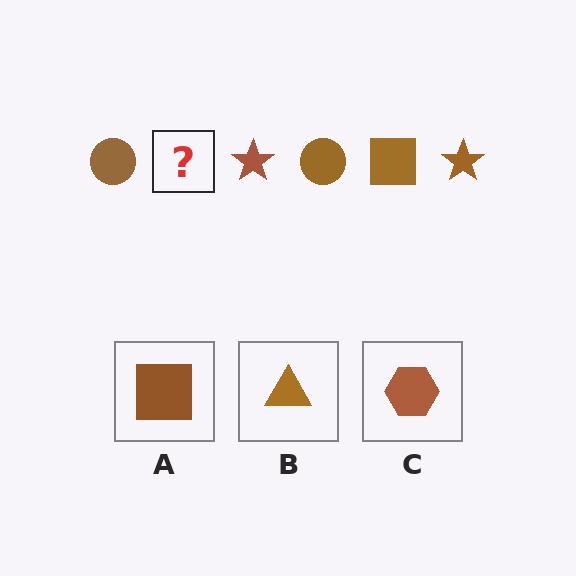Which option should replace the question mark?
Option A.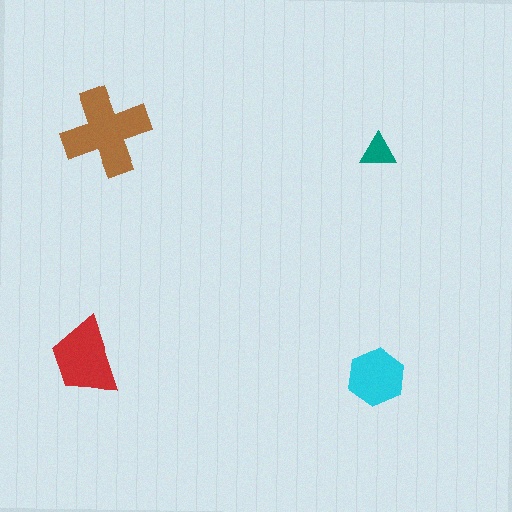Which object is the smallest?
The teal triangle.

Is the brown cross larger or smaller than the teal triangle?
Larger.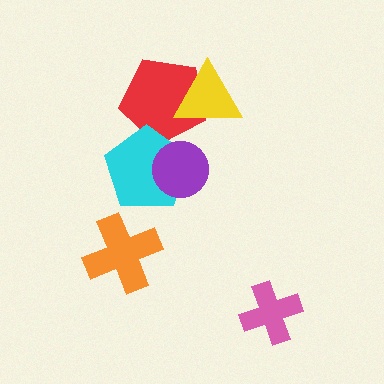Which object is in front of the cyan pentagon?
The purple circle is in front of the cyan pentagon.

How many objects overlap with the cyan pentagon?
2 objects overlap with the cyan pentagon.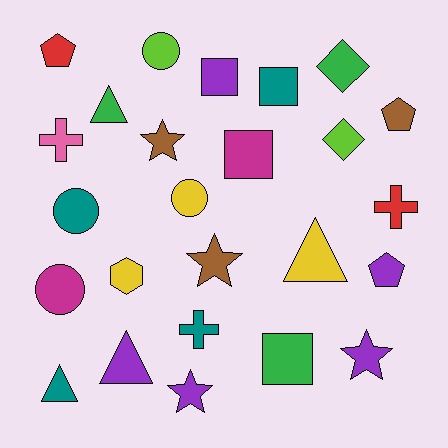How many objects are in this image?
There are 25 objects.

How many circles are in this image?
There are 4 circles.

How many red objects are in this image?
There are 2 red objects.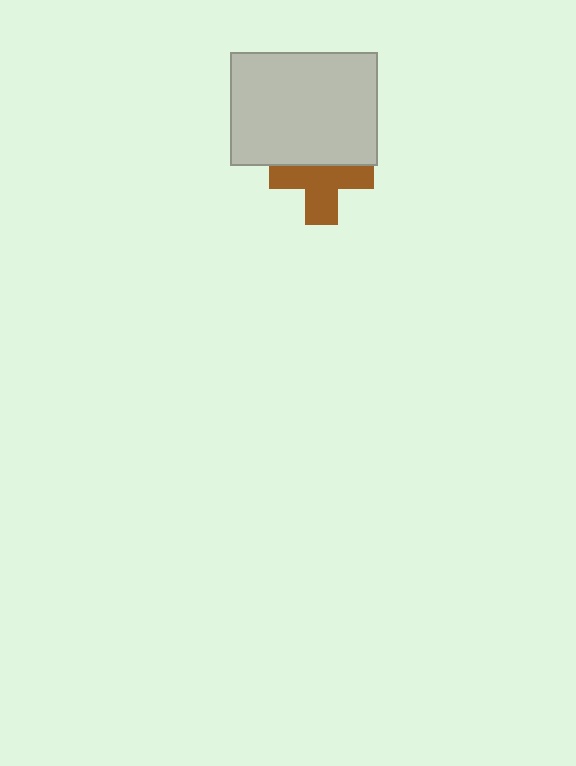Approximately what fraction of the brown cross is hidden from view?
Roughly 36% of the brown cross is hidden behind the light gray rectangle.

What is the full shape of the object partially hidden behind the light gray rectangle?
The partially hidden object is a brown cross.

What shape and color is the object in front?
The object in front is a light gray rectangle.